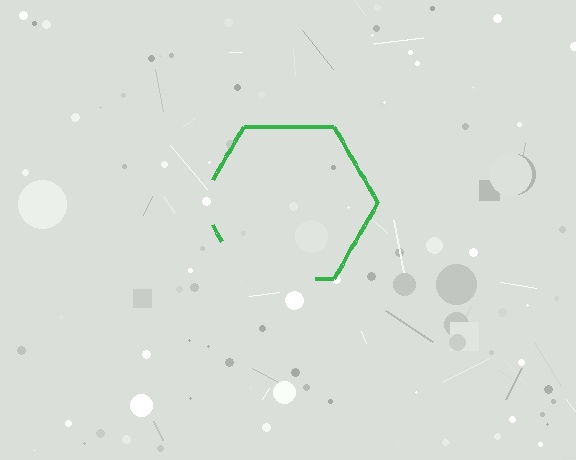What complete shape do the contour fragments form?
The contour fragments form a hexagon.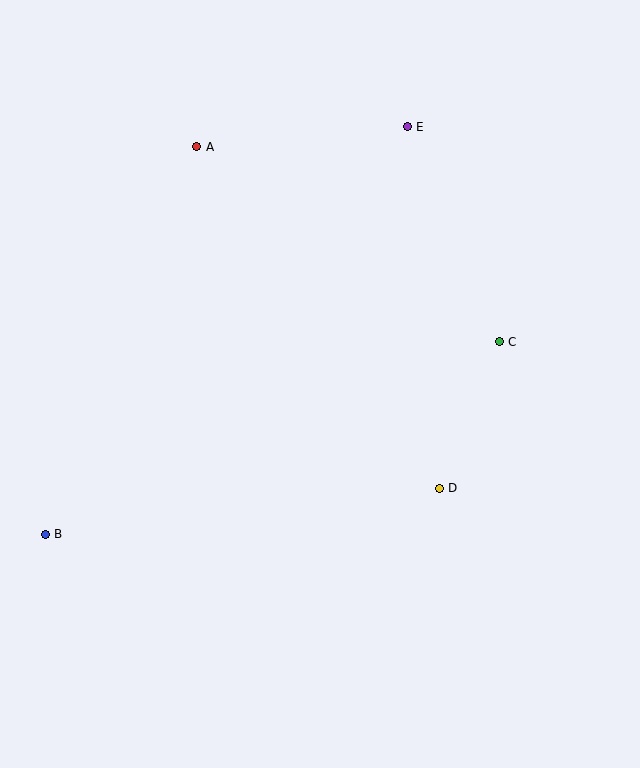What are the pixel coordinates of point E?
Point E is at (407, 127).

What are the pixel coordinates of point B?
Point B is at (45, 534).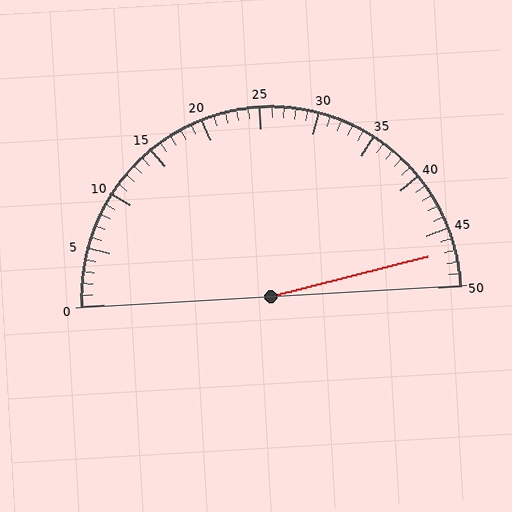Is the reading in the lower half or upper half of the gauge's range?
The reading is in the upper half of the range (0 to 50).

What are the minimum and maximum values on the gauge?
The gauge ranges from 0 to 50.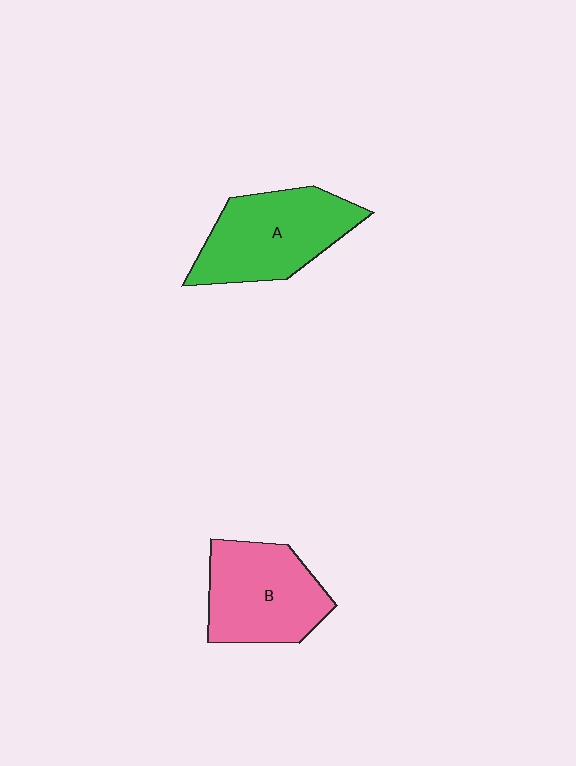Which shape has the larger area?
Shape A (green).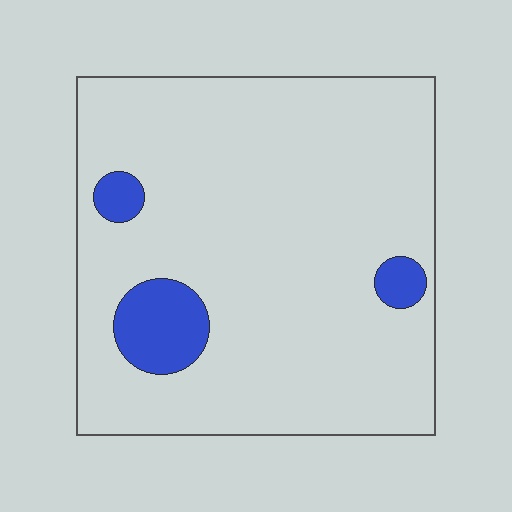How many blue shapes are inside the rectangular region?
3.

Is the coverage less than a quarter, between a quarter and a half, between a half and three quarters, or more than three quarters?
Less than a quarter.